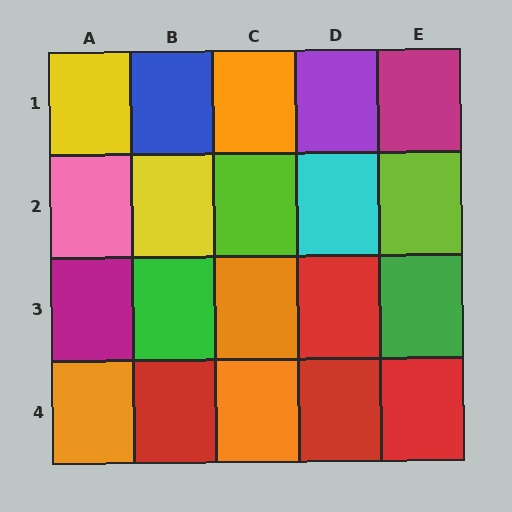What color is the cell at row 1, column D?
Purple.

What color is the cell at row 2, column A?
Pink.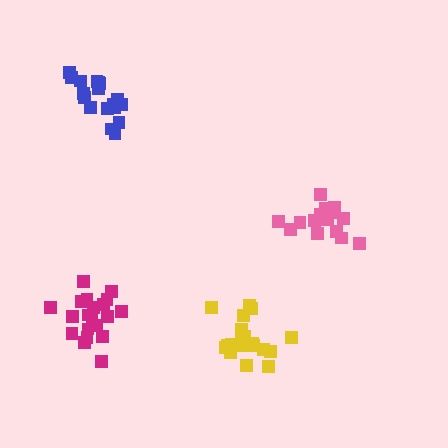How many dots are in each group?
Group 1: 18 dots, Group 2: 20 dots, Group 3: 15 dots, Group 4: 20 dots (73 total).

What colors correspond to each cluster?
The clusters are colored: blue, yellow, pink, magenta.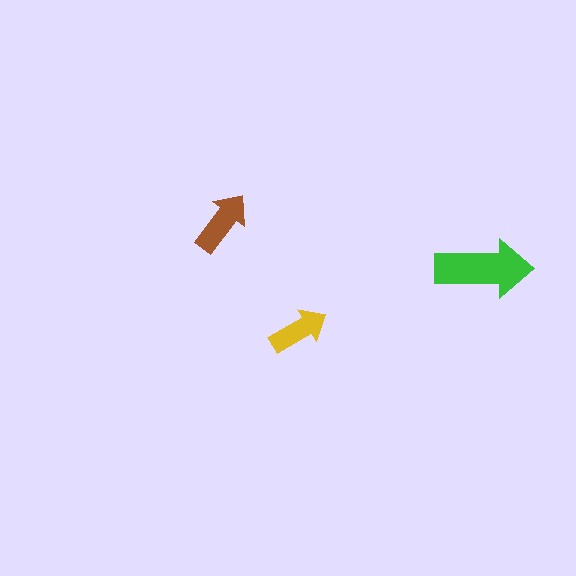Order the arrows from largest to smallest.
the green one, the brown one, the yellow one.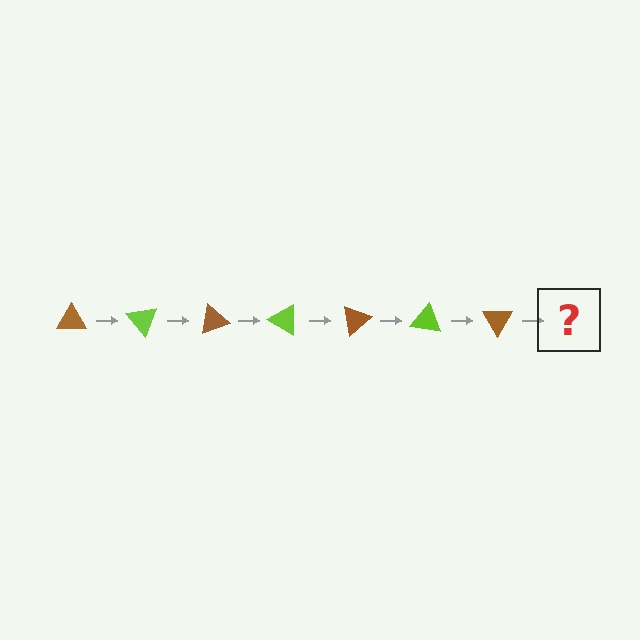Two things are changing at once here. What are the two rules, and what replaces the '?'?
The two rules are that it rotates 50 degrees each step and the color cycles through brown and lime. The '?' should be a lime triangle, rotated 350 degrees from the start.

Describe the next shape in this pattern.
It should be a lime triangle, rotated 350 degrees from the start.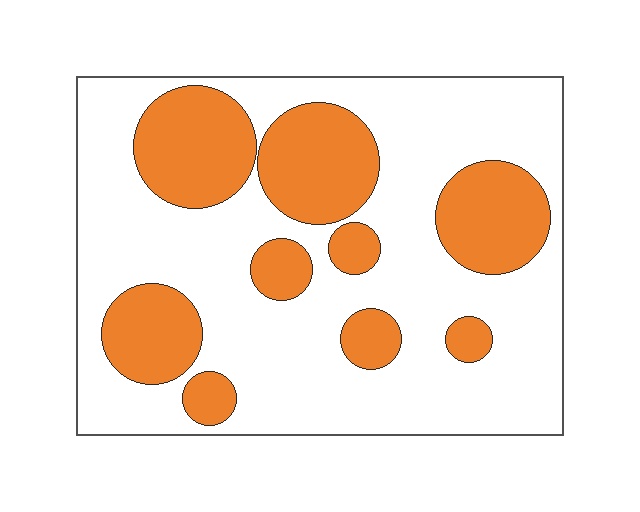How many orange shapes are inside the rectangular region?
9.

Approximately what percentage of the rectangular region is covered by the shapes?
Approximately 30%.